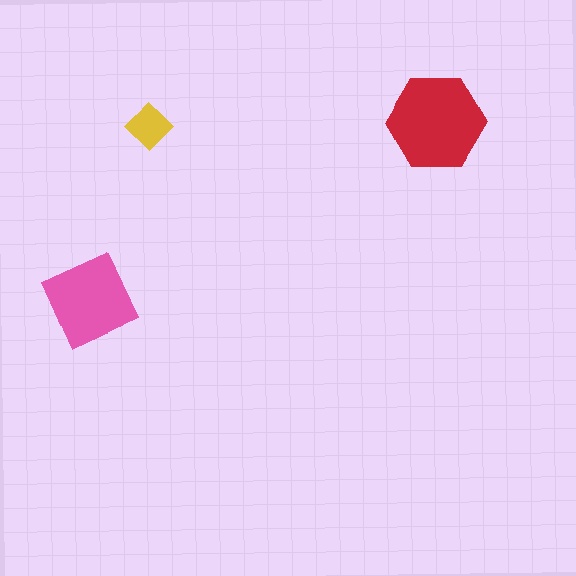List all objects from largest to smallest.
The red hexagon, the pink square, the yellow diamond.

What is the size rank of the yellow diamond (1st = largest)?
3rd.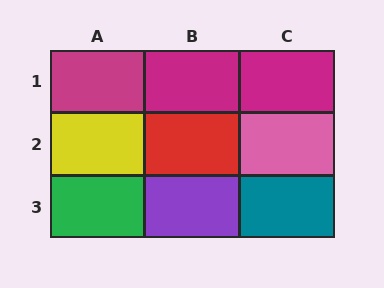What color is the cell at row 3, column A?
Green.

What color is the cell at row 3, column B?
Purple.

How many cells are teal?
1 cell is teal.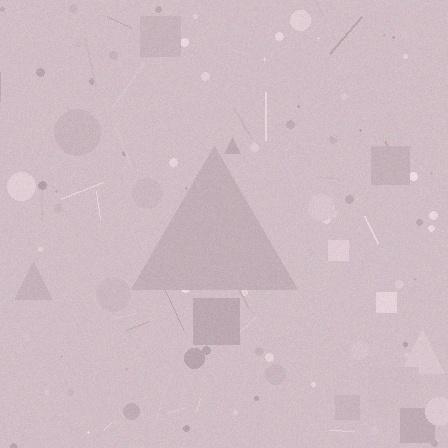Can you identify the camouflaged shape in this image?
The camouflaged shape is a triangle.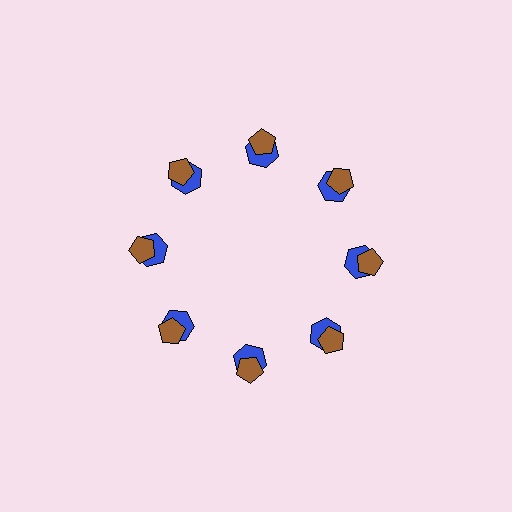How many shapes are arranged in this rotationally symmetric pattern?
There are 16 shapes, arranged in 8 groups of 2.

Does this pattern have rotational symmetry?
Yes, this pattern has 8-fold rotational symmetry. It looks the same after rotating 45 degrees around the center.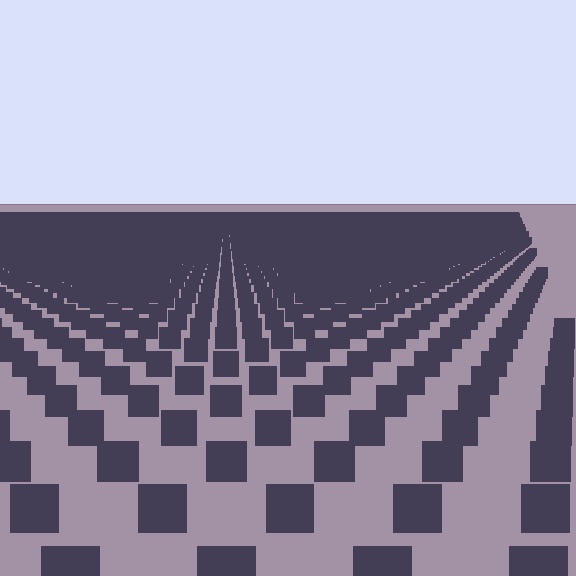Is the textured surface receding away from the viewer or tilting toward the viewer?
The surface is receding away from the viewer. Texture elements get smaller and denser toward the top.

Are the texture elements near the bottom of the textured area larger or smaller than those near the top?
Larger. Near the bottom, elements are closer to the viewer and appear at a bigger on-screen size.